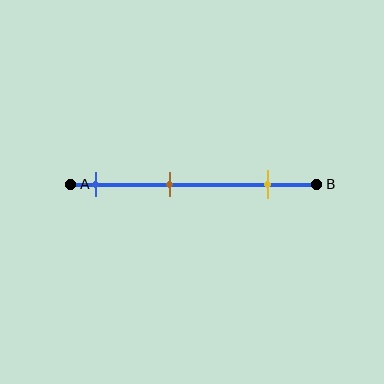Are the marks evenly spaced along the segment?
Yes, the marks are approximately evenly spaced.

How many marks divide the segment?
There are 3 marks dividing the segment.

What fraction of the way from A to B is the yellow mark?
The yellow mark is approximately 80% (0.8) of the way from A to B.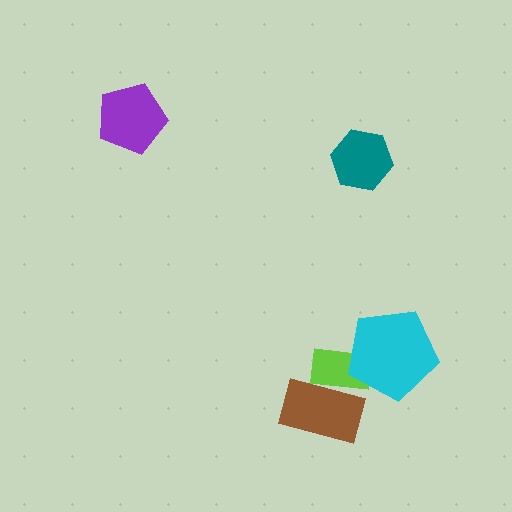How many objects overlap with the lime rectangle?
2 objects overlap with the lime rectangle.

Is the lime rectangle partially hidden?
Yes, it is partially covered by another shape.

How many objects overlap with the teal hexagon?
0 objects overlap with the teal hexagon.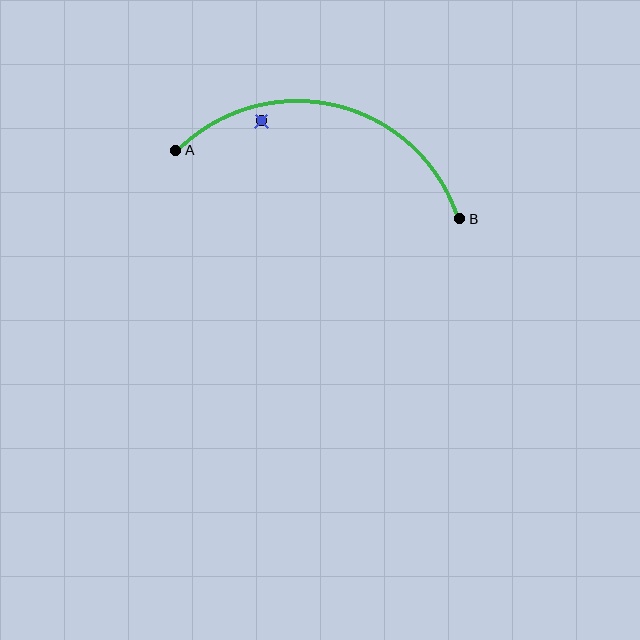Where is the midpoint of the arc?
The arc midpoint is the point on the curve farthest from the straight line joining A and B. It sits above that line.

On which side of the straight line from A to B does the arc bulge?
The arc bulges above the straight line connecting A and B.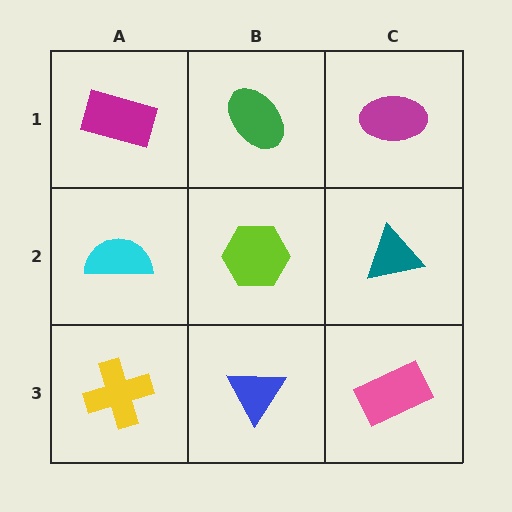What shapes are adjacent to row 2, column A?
A magenta rectangle (row 1, column A), a yellow cross (row 3, column A), a lime hexagon (row 2, column B).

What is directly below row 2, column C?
A pink rectangle.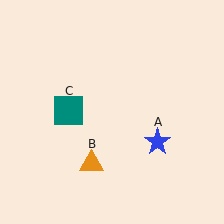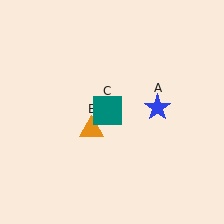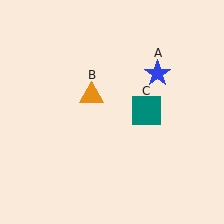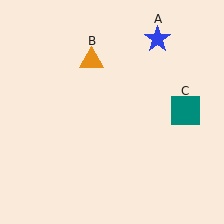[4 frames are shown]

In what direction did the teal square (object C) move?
The teal square (object C) moved right.